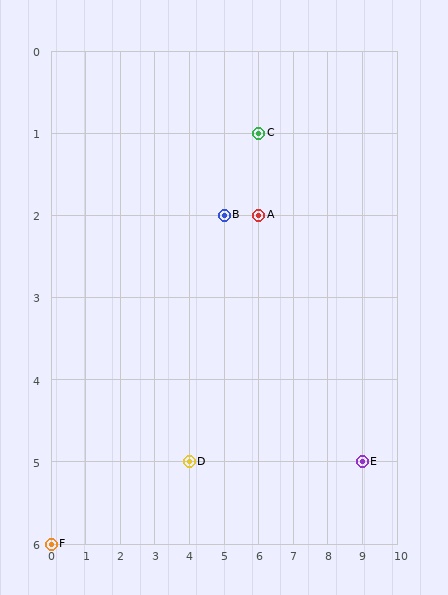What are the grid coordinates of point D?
Point D is at grid coordinates (4, 5).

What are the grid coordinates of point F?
Point F is at grid coordinates (0, 6).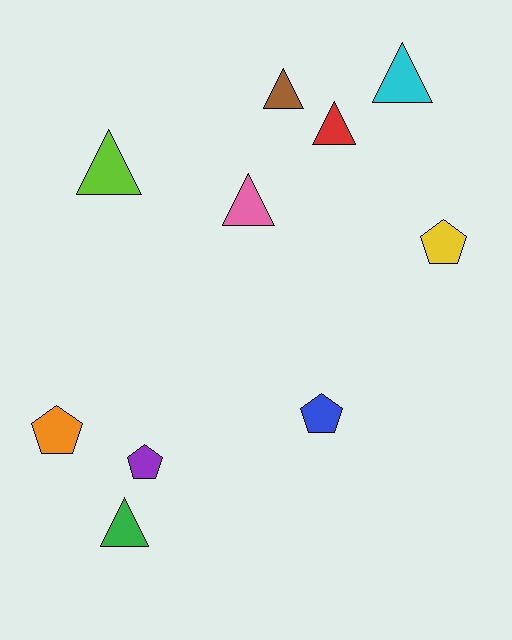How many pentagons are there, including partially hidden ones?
There are 4 pentagons.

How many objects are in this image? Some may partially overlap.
There are 10 objects.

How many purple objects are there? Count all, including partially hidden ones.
There is 1 purple object.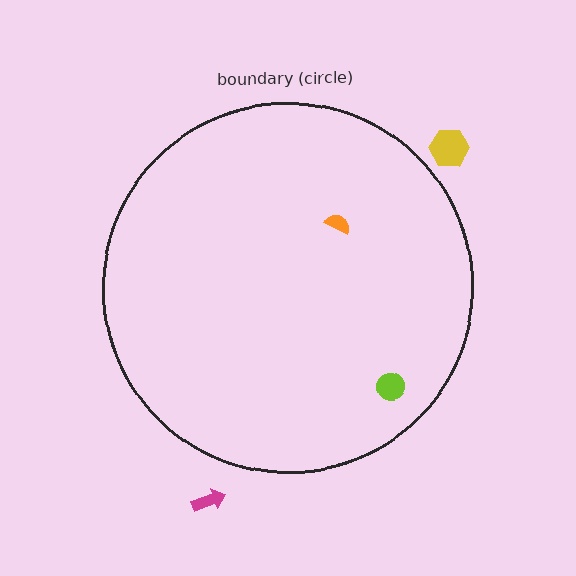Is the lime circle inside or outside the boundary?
Inside.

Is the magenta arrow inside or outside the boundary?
Outside.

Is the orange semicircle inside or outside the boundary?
Inside.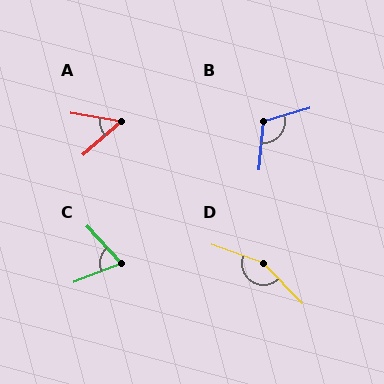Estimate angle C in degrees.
Approximately 69 degrees.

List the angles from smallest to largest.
A (50°), C (69°), B (111°), D (155°).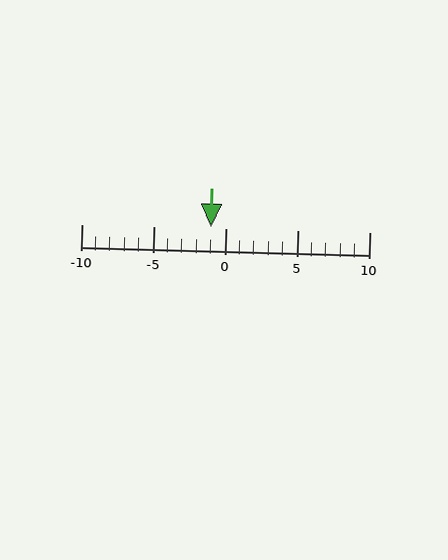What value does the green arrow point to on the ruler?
The green arrow points to approximately -1.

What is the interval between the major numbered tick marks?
The major tick marks are spaced 5 units apart.